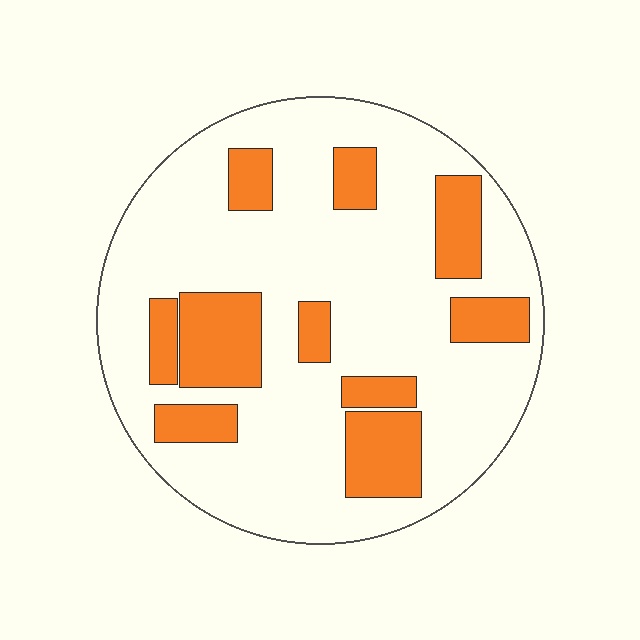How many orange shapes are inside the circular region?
10.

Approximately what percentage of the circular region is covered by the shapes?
Approximately 25%.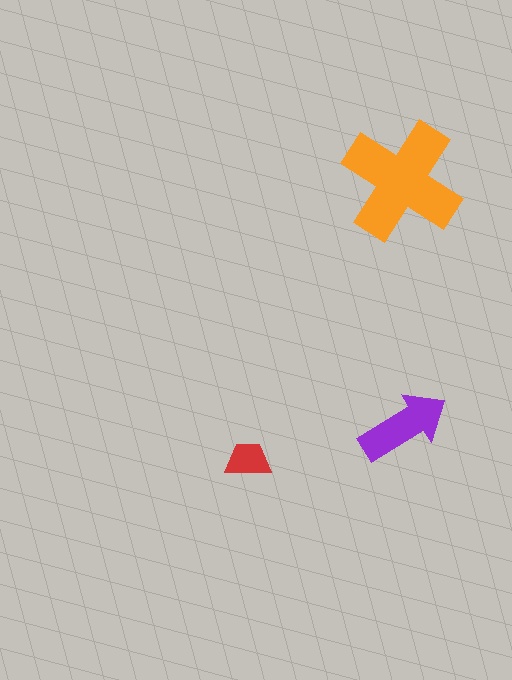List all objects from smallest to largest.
The red trapezoid, the purple arrow, the orange cross.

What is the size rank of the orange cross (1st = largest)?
1st.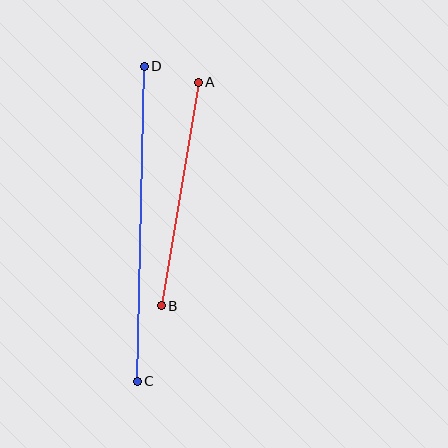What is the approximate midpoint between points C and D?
The midpoint is at approximately (141, 224) pixels.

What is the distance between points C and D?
The distance is approximately 315 pixels.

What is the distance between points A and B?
The distance is approximately 226 pixels.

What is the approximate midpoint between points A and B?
The midpoint is at approximately (180, 194) pixels.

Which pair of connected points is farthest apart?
Points C and D are farthest apart.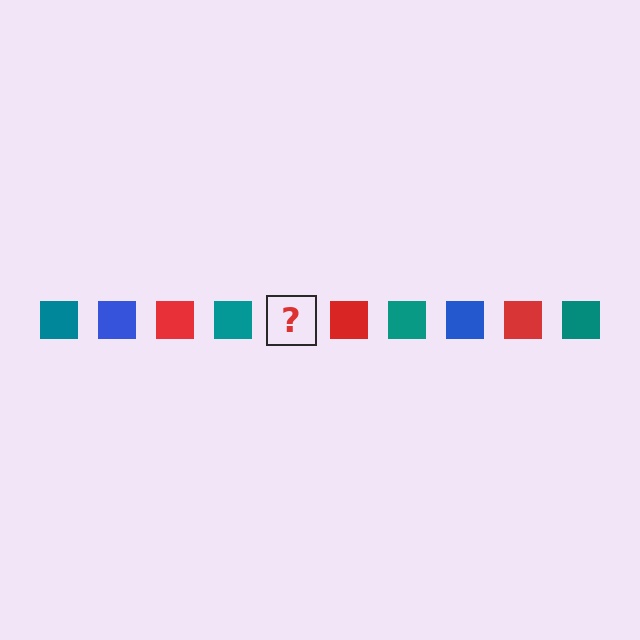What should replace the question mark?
The question mark should be replaced with a blue square.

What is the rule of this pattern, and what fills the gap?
The rule is that the pattern cycles through teal, blue, red squares. The gap should be filled with a blue square.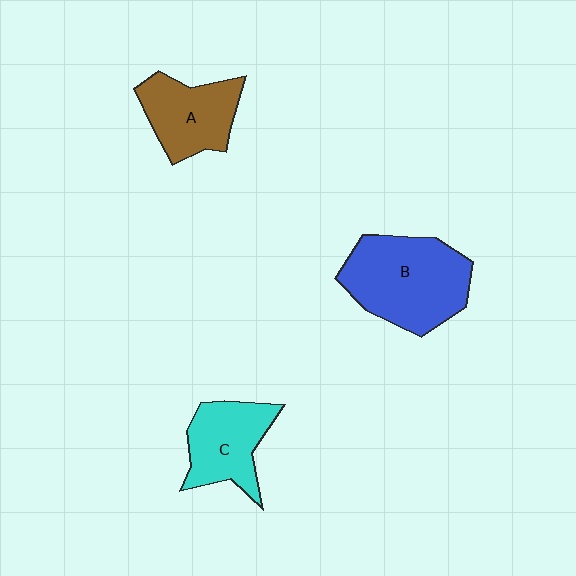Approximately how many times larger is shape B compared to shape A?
Approximately 1.5 times.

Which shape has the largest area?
Shape B (blue).